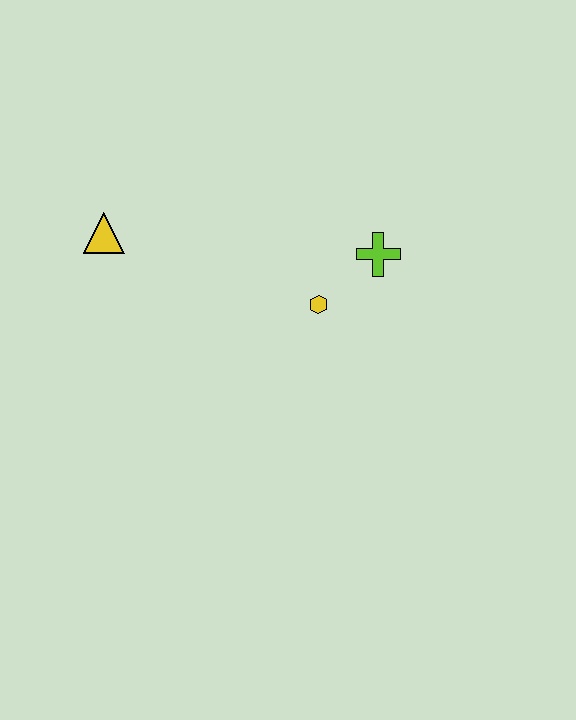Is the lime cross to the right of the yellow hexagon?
Yes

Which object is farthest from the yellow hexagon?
The yellow triangle is farthest from the yellow hexagon.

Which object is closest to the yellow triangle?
The yellow hexagon is closest to the yellow triangle.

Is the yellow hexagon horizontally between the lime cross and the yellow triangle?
Yes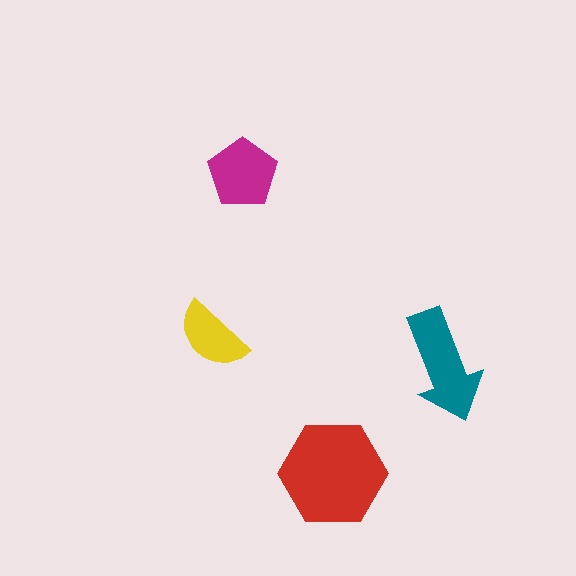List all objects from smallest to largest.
The yellow semicircle, the magenta pentagon, the teal arrow, the red hexagon.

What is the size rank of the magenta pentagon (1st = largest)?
3rd.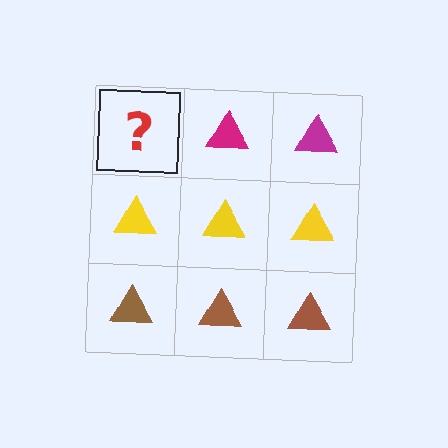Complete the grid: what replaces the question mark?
The question mark should be replaced with a magenta triangle.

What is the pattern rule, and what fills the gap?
The rule is that each row has a consistent color. The gap should be filled with a magenta triangle.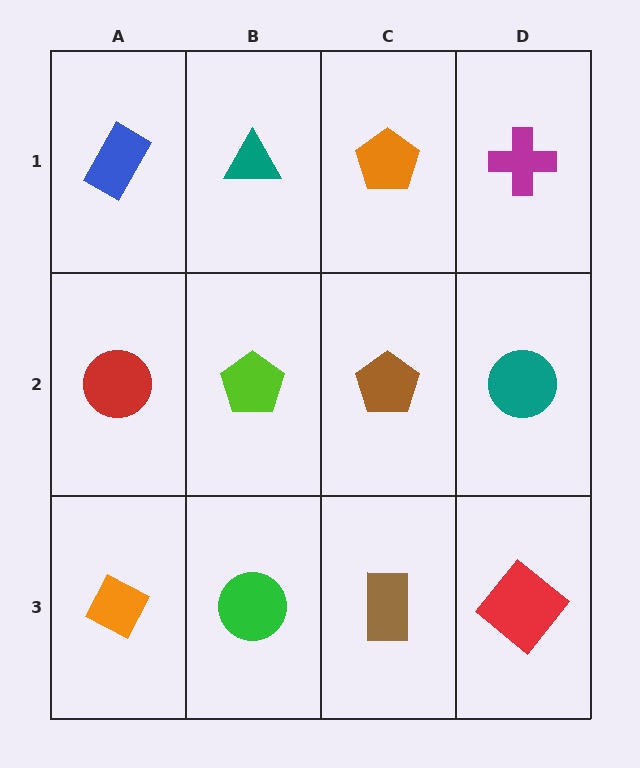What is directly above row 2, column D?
A magenta cross.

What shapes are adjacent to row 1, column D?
A teal circle (row 2, column D), an orange pentagon (row 1, column C).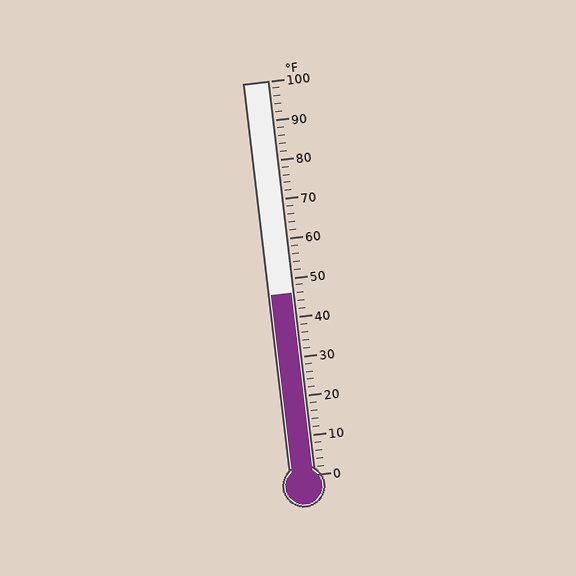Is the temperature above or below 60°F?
The temperature is below 60°F.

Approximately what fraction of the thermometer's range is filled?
The thermometer is filled to approximately 45% of its range.